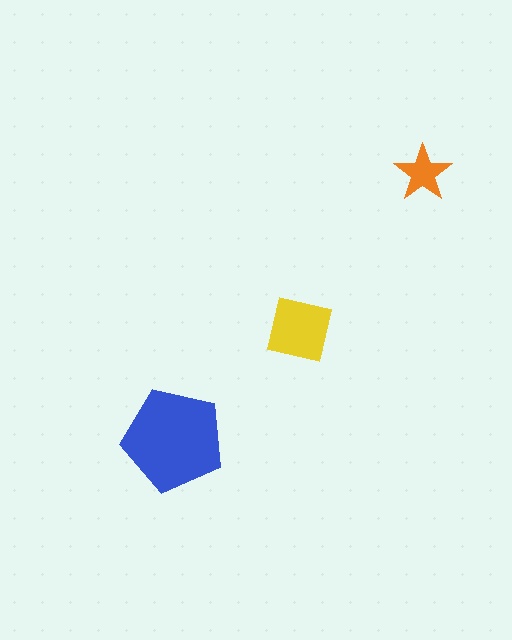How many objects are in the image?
There are 3 objects in the image.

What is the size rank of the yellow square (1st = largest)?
2nd.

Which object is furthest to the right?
The orange star is rightmost.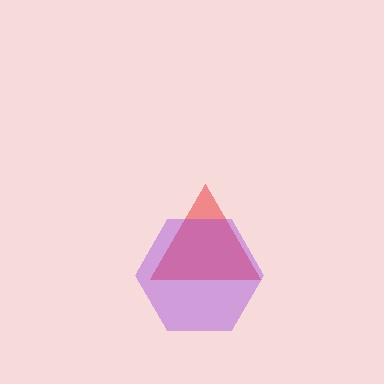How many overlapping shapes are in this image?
There are 2 overlapping shapes in the image.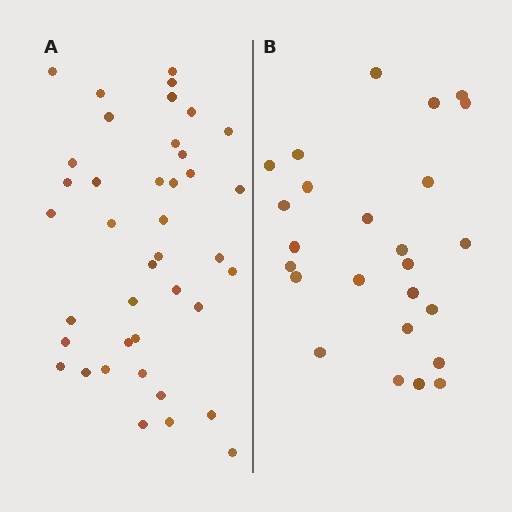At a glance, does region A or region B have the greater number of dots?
Region A (the left region) has more dots.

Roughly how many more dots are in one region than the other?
Region A has approximately 15 more dots than region B.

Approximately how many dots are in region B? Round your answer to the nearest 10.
About 20 dots. (The exact count is 25, which rounds to 20.)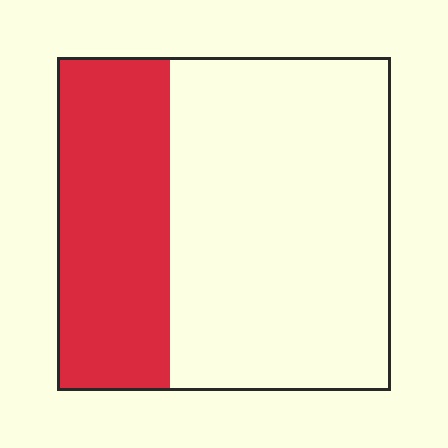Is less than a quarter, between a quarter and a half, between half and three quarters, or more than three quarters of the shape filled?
Between a quarter and a half.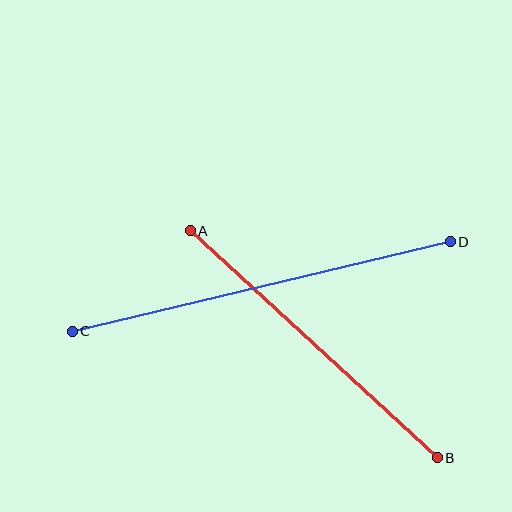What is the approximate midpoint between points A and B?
The midpoint is at approximately (314, 344) pixels.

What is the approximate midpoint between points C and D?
The midpoint is at approximately (261, 287) pixels.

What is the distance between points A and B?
The distance is approximately 336 pixels.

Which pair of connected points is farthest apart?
Points C and D are farthest apart.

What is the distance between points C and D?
The distance is approximately 388 pixels.